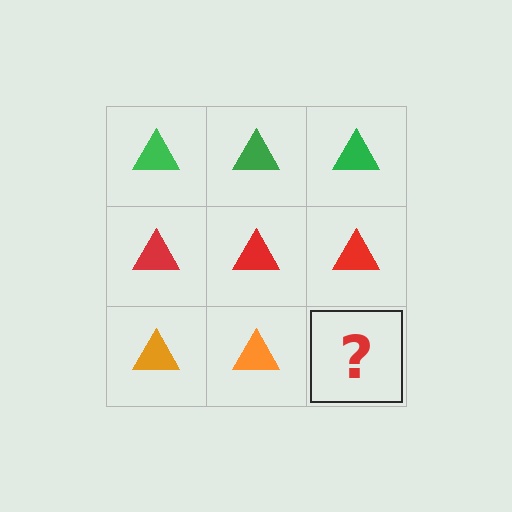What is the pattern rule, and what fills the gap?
The rule is that each row has a consistent color. The gap should be filled with an orange triangle.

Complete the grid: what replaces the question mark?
The question mark should be replaced with an orange triangle.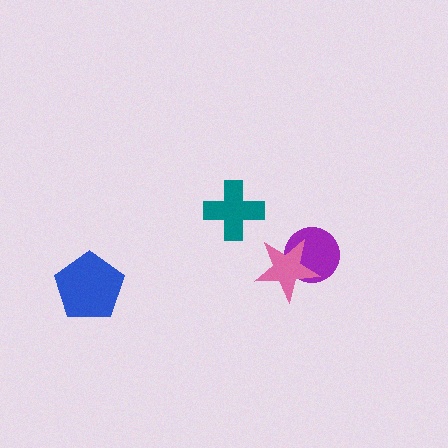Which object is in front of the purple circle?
The pink star is in front of the purple circle.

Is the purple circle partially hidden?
Yes, it is partially covered by another shape.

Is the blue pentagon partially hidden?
No, no other shape covers it.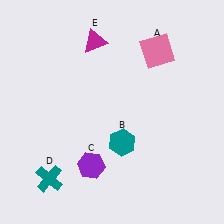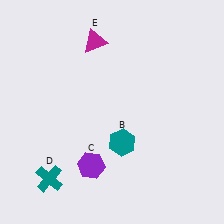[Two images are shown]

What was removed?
The pink square (A) was removed in Image 2.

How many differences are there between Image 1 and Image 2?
There is 1 difference between the two images.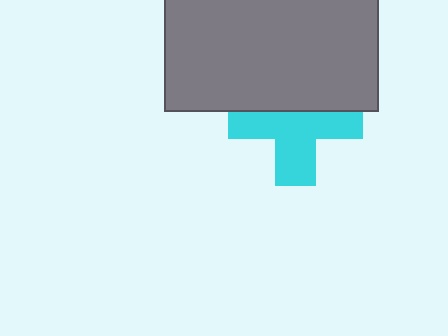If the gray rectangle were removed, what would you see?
You would see the complete cyan cross.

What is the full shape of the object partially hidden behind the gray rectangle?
The partially hidden object is a cyan cross.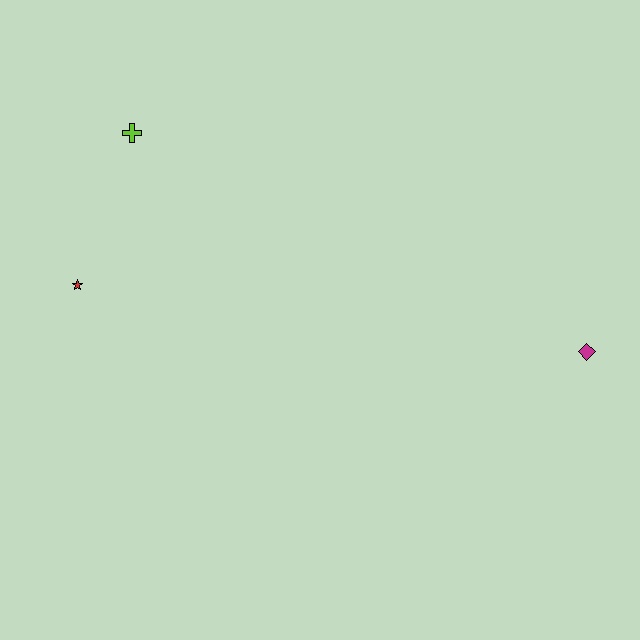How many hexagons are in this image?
There are no hexagons.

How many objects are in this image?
There are 3 objects.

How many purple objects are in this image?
There are no purple objects.